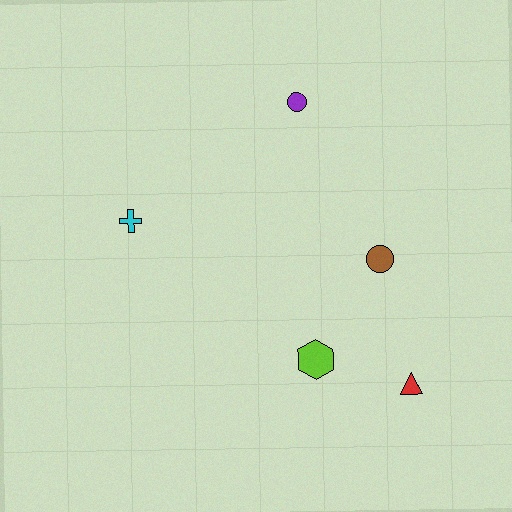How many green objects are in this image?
There are no green objects.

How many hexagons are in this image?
There is 1 hexagon.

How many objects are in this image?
There are 5 objects.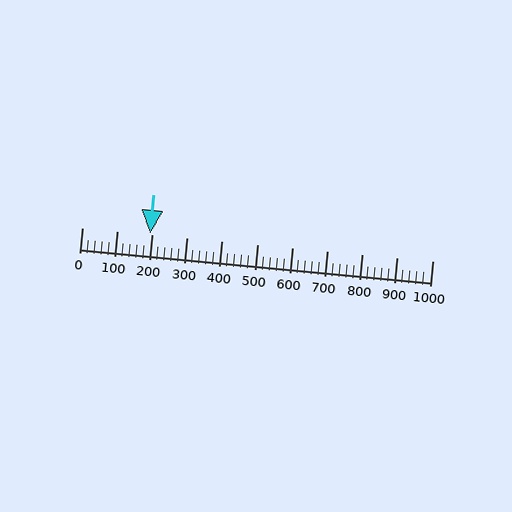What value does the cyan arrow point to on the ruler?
The cyan arrow points to approximately 194.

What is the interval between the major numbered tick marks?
The major tick marks are spaced 100 units apart.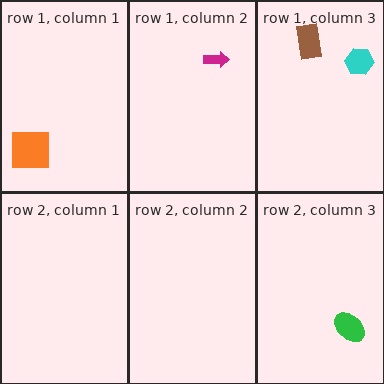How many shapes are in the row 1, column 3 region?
2.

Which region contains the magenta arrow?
The row 1, column 2 region.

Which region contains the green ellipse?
The row 2, column 3 region.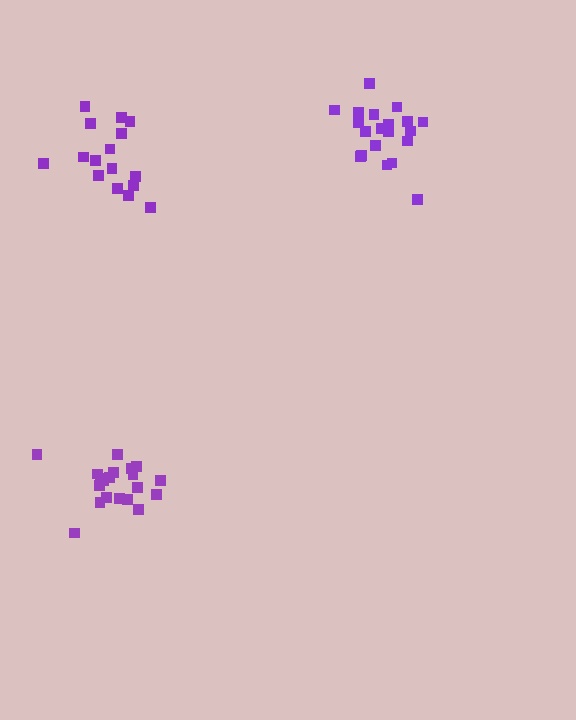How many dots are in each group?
Group 1: 20 dots, Group 2: 16 dots, Group 3: 21 dots (57 total).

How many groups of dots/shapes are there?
There are 3 groups.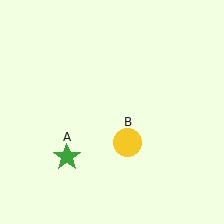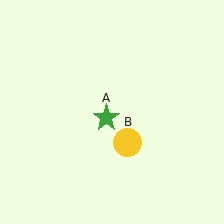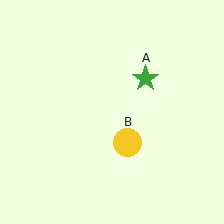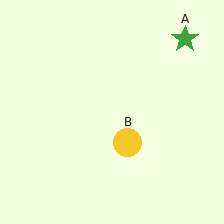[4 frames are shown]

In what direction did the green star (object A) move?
The green star (object A) moved up and to the right.